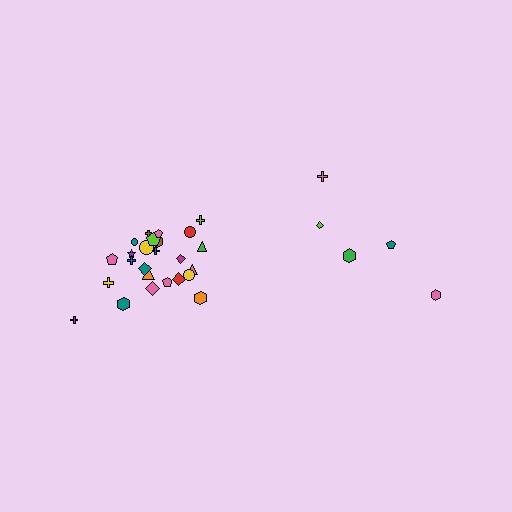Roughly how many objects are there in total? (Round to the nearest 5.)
Roughly 30 objects in total.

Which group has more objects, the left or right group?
The left group.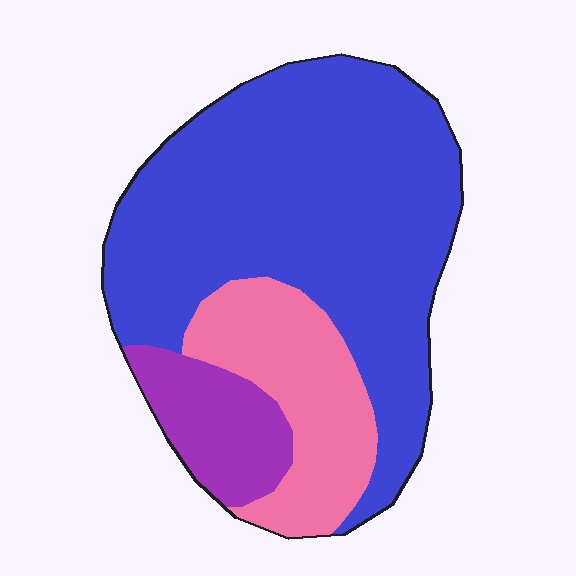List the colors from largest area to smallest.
From largest to smallest: blue, pink, purple.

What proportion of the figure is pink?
Pink covers around 20% of the figure.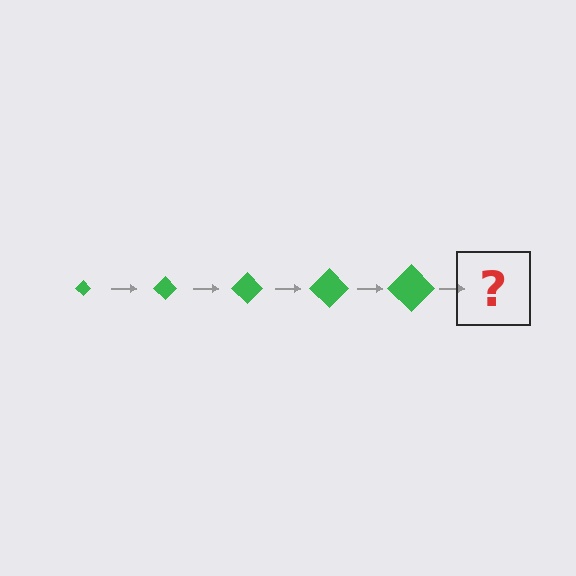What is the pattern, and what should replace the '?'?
The pattern is that the diamond gets progressively larger each step. The '?' should be a green diamond, larger than the previous one.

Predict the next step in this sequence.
The next step is a green diamond, larger than the previous one.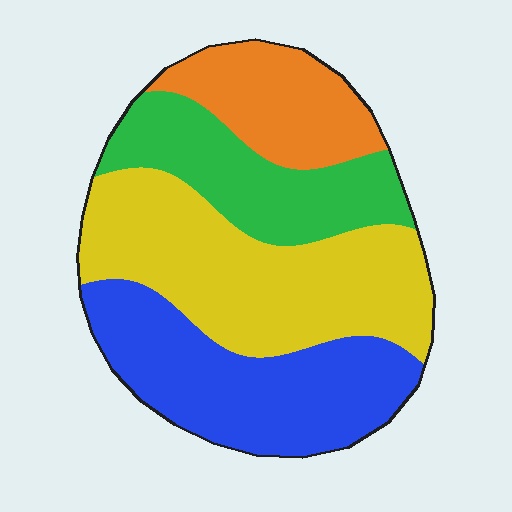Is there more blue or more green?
Blue.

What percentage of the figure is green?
Green covers about 20% of the figure.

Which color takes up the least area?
Orange, at roughly 15%.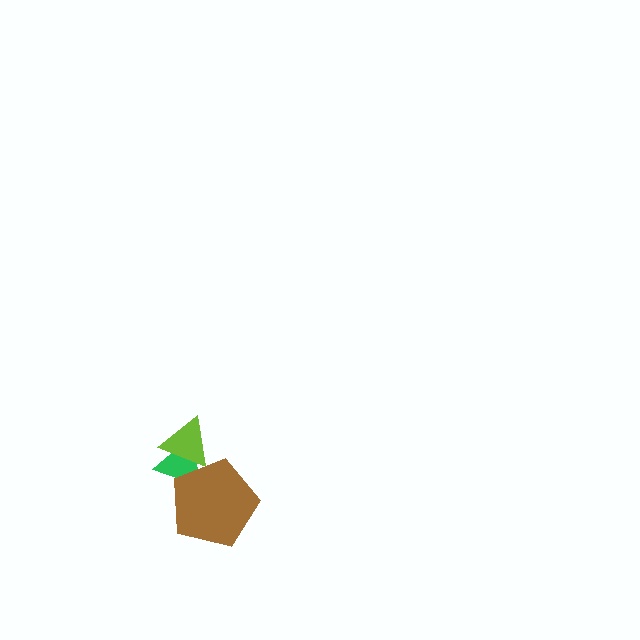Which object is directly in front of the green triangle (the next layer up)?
The lime triangle is directly in front of the green triangle.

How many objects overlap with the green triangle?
2 objects overlap with the green triangle.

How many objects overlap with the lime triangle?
2 objects overlap with the lime triangle.